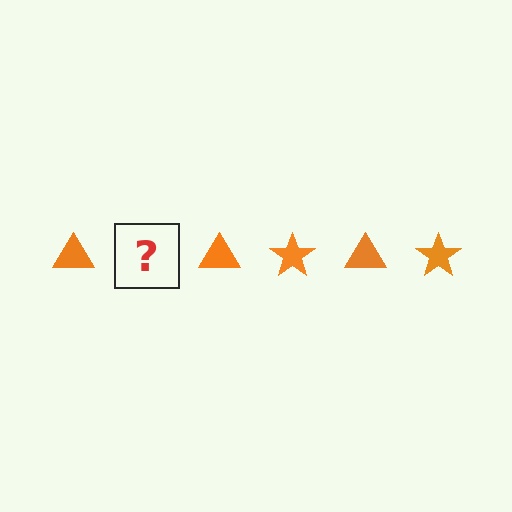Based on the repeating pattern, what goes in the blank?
The blank should be an orange star.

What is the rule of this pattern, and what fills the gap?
The rule is that the pattern cycles through triangle, star shapes in orange. The gap should be filled with an orange star.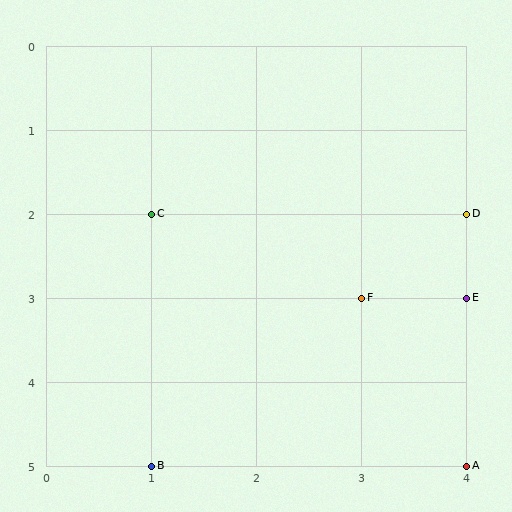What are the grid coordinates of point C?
Point C is at grid coordinates (1, 2).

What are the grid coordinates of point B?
Point B is at grid coordinates (1, 5).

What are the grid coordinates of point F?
Point F is at grid coordinates (3, 3).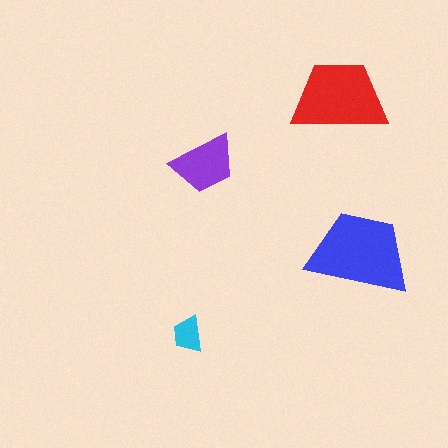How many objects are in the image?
There are 4 objects in the image.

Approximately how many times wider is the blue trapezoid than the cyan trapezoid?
About 3 times wider.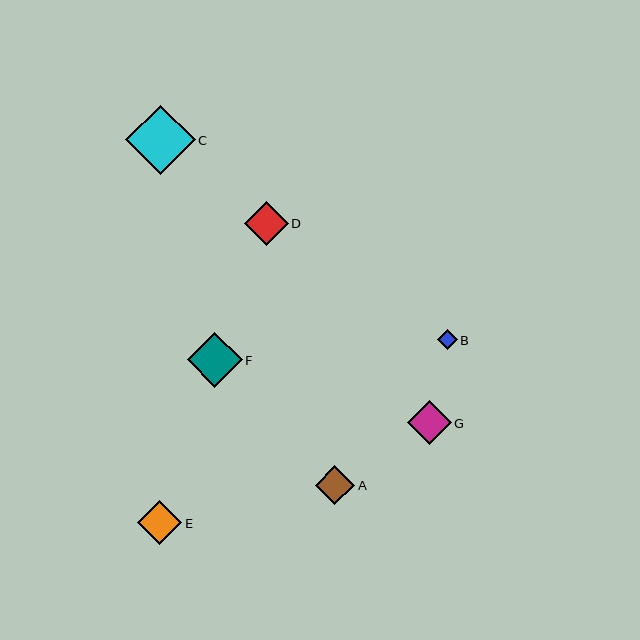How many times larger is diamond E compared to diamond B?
Diamond E is approximately 2.2 times the size of diamond B.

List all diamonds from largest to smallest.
From largest to smallest: C, F, E, D, G, A, B.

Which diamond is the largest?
Diamond C is the largest with a size of approximately 69 pixels.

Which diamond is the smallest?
Diamond B is the smallest with a size of approximately 20 pixels.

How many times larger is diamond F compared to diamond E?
Diamond F is approximately 1.2 times the size of diamond E.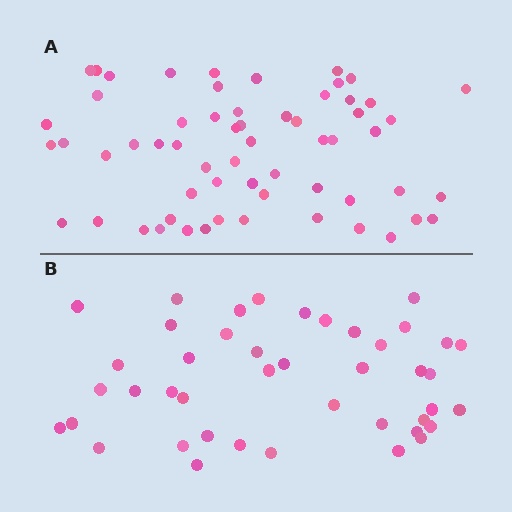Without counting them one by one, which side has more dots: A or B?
Region A (the top region) has more dots.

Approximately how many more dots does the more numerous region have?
Region A has approximately 15 more dots than region B.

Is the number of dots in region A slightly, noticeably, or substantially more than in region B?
Region A has noticeably more, but not dramatically so. The ratio is roughly 1.4 to 1.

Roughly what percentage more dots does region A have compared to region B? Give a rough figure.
About 40% more.